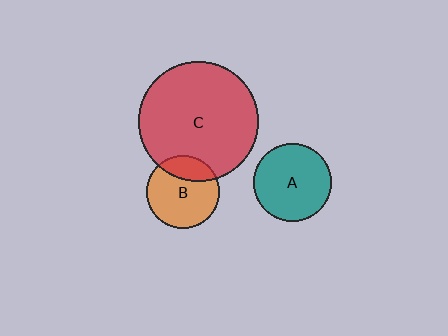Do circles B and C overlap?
Yes.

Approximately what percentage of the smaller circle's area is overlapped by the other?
Approximately 25%.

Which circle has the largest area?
Circle C (red).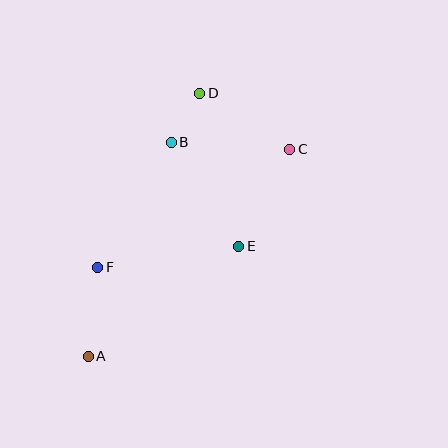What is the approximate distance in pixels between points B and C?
The distance between B and C is approximately 118 pixels.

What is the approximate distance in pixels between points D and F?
The distance between D and F is approximately 201 pixels.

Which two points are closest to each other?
Points B and D are closest to each other.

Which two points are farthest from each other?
Points A and C are farthest from each other.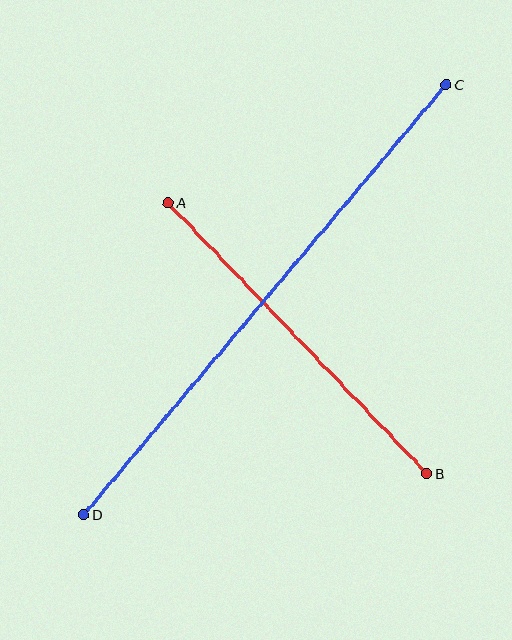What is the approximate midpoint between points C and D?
The midpoint is at approximately (265, 300) pixels.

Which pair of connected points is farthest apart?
Points C and D are farthest apart.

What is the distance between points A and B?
The distance is approximately 375 pixels.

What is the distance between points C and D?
The distance is approximately 562 pixels.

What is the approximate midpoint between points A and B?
The midpoint is at approximately (298, 338) pixels.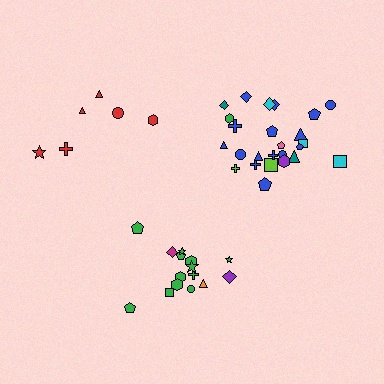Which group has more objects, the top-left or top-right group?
The top-right group.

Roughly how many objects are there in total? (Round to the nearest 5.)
Roughly 45 objects in total.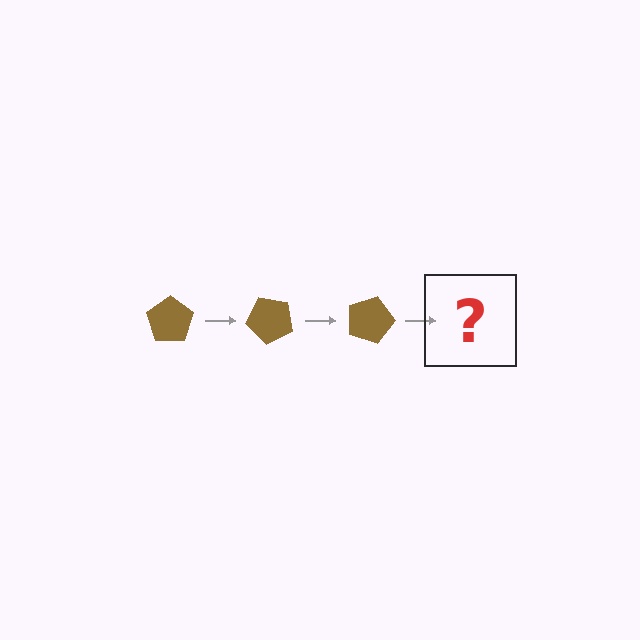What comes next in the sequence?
The next element should be a brown pentagon rotated 135 degrees.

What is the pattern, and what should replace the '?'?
The pattern is that the pentagon rotates 45 degrees each step. The '?' should be a brown pentagon rotated 135 degrees.